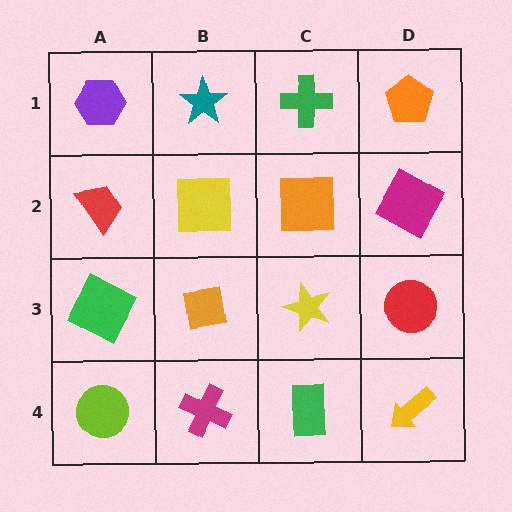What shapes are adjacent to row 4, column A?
A green square (row 3, column A), a magenta cross (row 4, column B).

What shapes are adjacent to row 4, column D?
A red circle (row 3, column D), a green rectangle (row 4, column C).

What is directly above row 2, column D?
An orange pentagon.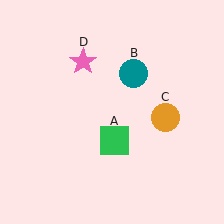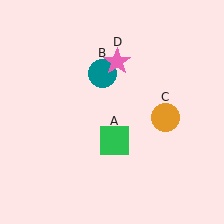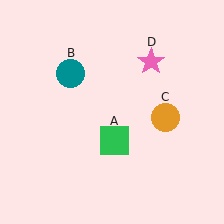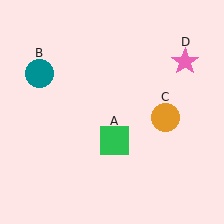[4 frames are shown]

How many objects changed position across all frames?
2 objects changed position: teal circle (object B), pink star (object D).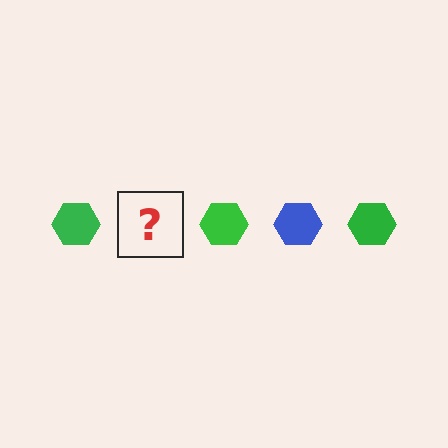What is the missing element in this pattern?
The missing element is a blue hexagon.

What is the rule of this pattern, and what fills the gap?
The rule is that the pattern cycles through green, blue hexagons. The gap should be filled with a blue hexagon.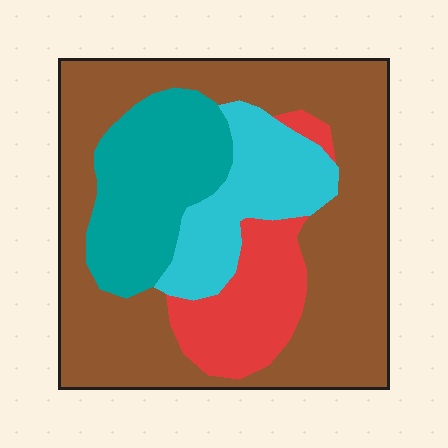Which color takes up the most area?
Brown, at roughly 55%.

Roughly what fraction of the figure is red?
Red takes up about one eighth (1/8) of the figure.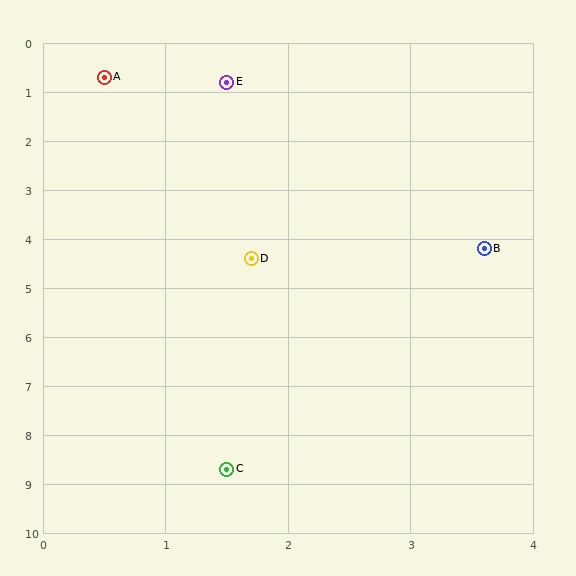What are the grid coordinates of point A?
Point A is at approximately (0.5, 0.7).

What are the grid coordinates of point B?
Point B is at approximately (3.6, 4.2).